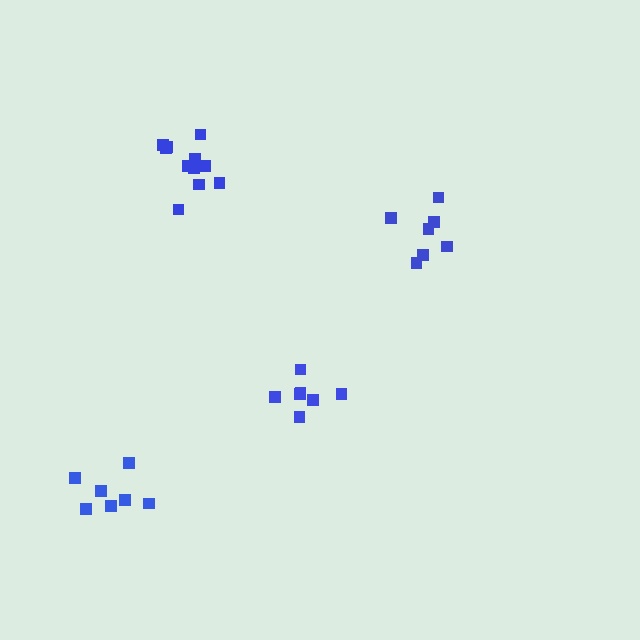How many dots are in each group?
Group 1: 7 dots, Group 2: 7 dots, Group 3: 7 dots, Group 4: 11 dots (32 total).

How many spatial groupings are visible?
There are 4 spatial groupings.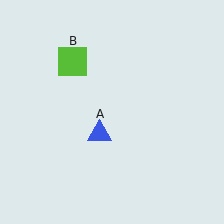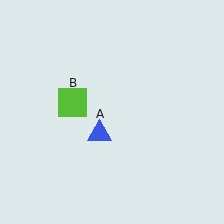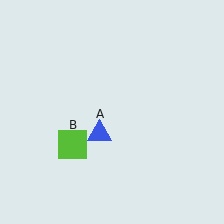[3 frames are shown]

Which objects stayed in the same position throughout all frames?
Blue triangle (object A) remained stationary.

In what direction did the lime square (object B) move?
The lime square (object B) moved down.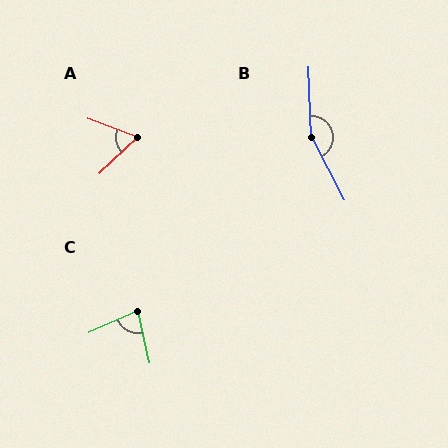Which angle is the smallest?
A, at approximately 64 degrees.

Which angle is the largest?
B, at approximately 154 degrees.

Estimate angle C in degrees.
Approximately 79 degrees.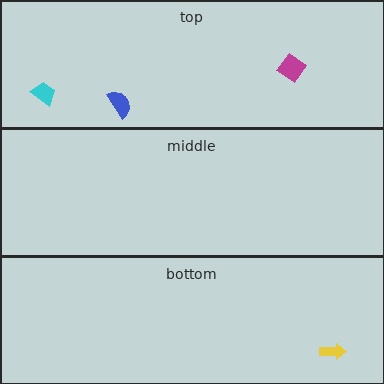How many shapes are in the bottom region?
1.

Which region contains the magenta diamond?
The top region.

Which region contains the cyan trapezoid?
The top region.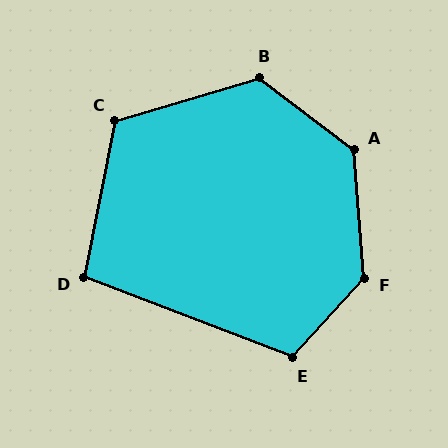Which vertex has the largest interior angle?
F, at approximately 134 degrees.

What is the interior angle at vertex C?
Approximately 118 degrees (obtuse).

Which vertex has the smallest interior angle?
D, at approximately 100 degrees.